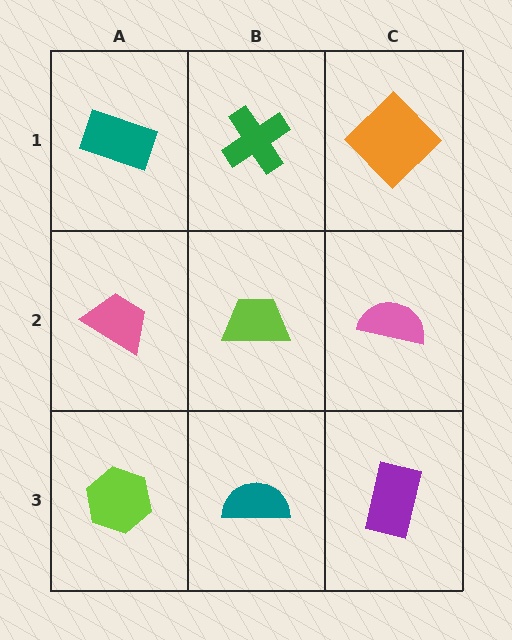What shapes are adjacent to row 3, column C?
A pink semicircle (row 2, column C), a teal semicircle (row 3, column B).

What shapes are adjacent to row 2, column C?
An orange diamond (row 1, column C), a purple rectangle (row 3, column C), a lime trapezoid (row 2, column B).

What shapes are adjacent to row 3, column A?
A pink trapezoid (row 2, column A), a teal semicircle (row 3, column B).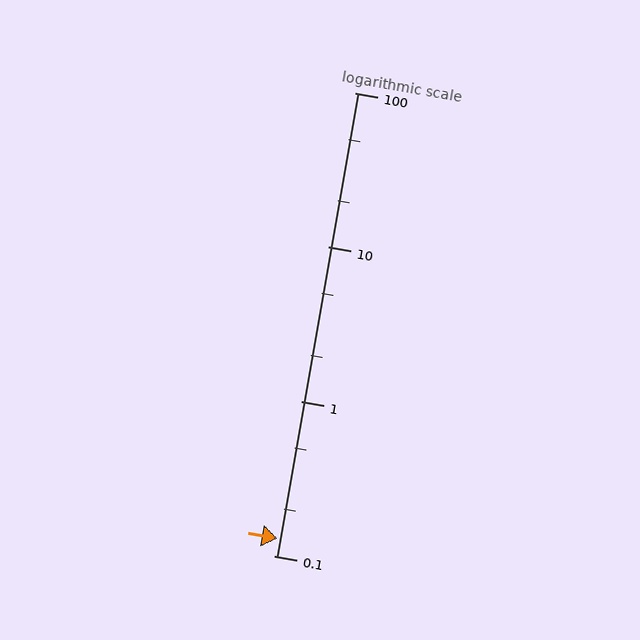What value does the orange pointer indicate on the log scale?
The pointer indicates approximately 0.13.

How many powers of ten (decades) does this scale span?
The scale spans 3 decades, from 0.1 to 100.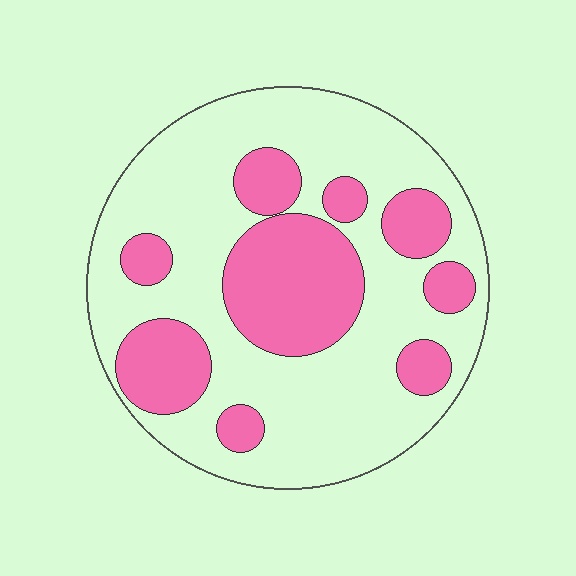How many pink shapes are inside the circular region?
9.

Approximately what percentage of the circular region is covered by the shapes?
Approximately 35%.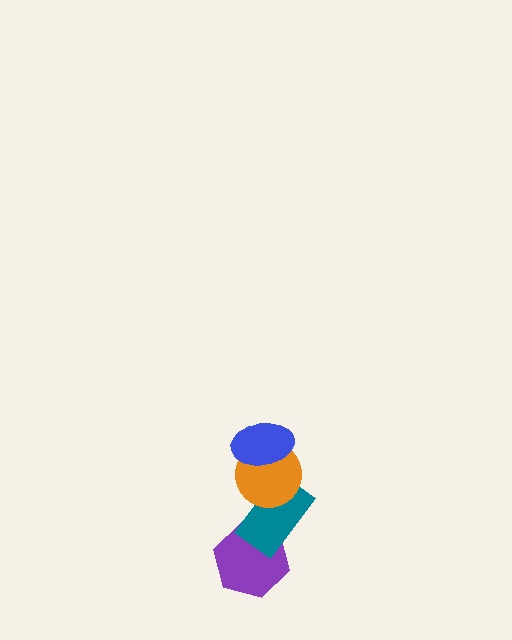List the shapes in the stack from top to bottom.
From top to bottom: the blue ellipse, the orange circle, the teal rectangle, the purple hexagon.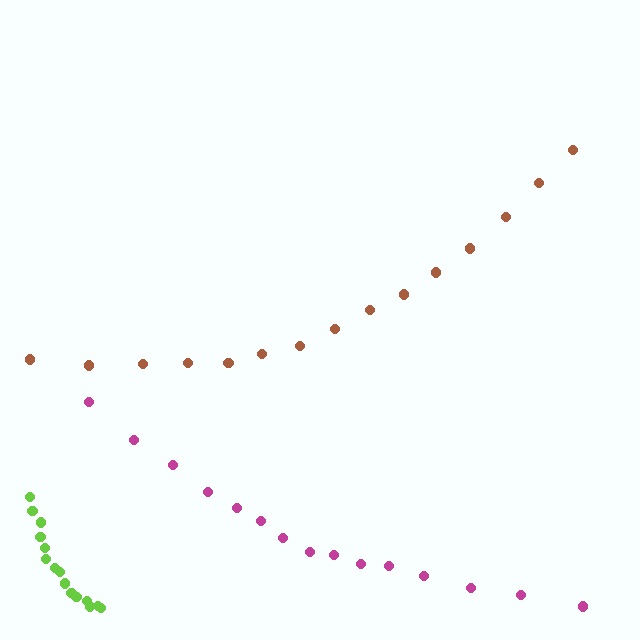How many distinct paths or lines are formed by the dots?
There are 3 distinct paths.